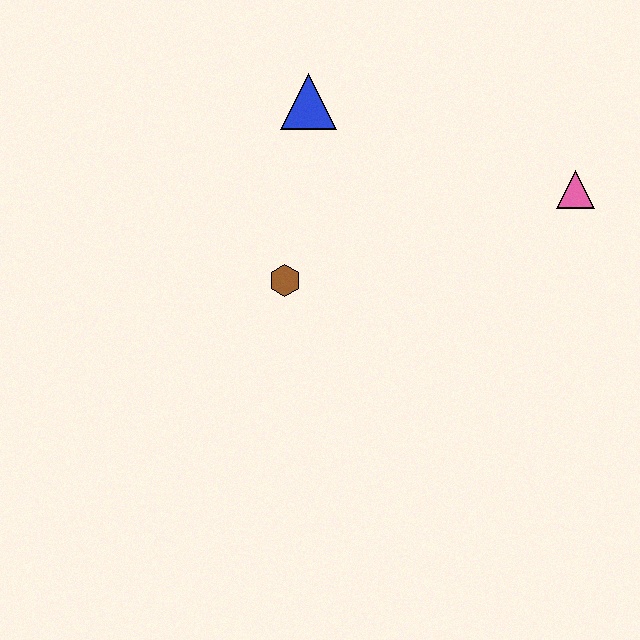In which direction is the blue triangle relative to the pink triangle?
The blue triangle is to the left of the pink triangle.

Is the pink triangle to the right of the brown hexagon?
Yes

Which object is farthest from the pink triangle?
The brown hexagon is farthest from the pink triangle.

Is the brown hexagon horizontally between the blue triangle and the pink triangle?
No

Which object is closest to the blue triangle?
The brown hexagon is closest to the blue triangle.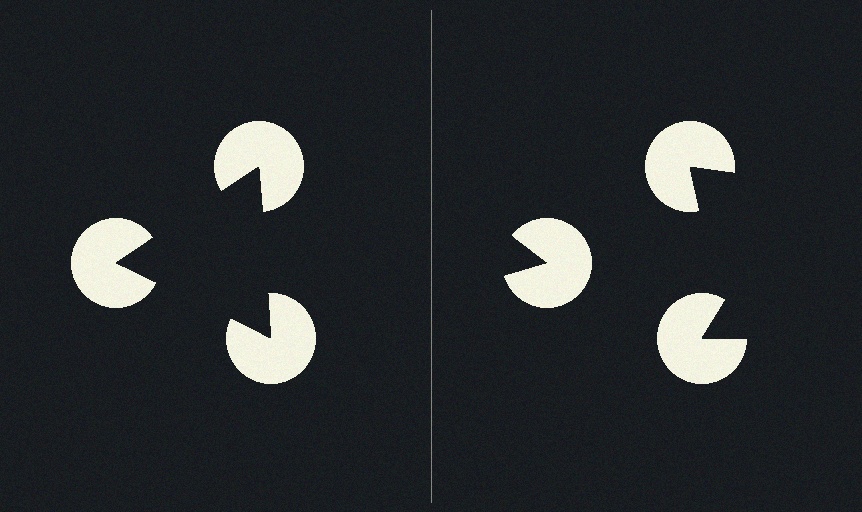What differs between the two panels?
The pac-man discs are positioned identically on both sides; only the wedge orientations differ. On the left they align to a triangle; on the right they are misaligned.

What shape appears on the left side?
An illusory triangle.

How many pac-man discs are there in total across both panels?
6 — 3 on each side.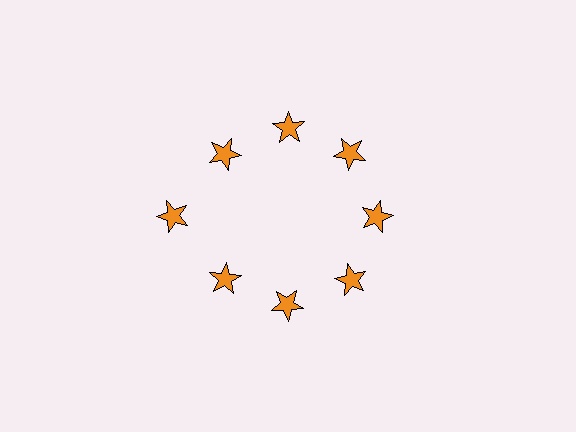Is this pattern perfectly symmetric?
No. The 8 orange stars are arranged in a ring, but one element near the 9 o'clock position is pushed outward from the center, breaking the 8-fold rotational symmetry.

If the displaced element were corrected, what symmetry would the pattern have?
It would have 8-fold rotational symmetry — the pattern would map onto itself every 45 degrees.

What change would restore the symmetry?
The symmetry would be restored by moving it inward, back onto the ring so that all 8 stars sit at equal angles and equal distance from the center.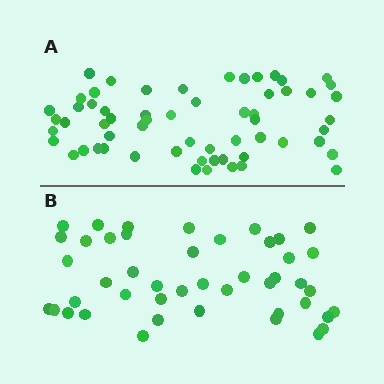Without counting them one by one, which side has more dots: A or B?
Region A (the top region) has more dots.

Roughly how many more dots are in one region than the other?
Region A has approximately 15 more dots than region B.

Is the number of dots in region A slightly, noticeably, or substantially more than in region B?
Region A has noticeably more, but not dramatically so. The ratio is roughly 1.3 to 1.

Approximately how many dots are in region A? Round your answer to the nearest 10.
About 60 dots.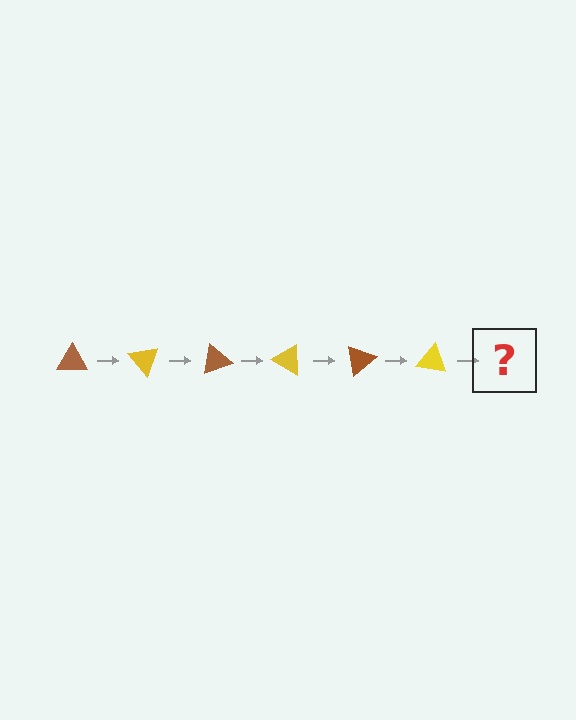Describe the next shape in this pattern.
It should be a brown triangle, rotated 300 degrees from the start.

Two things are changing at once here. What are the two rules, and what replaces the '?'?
The two rules are that it rotates 50 degrees each step and the color cycles through brown and yellow. The '?' should be a brown triangle, rotated 300 degrees from the start.